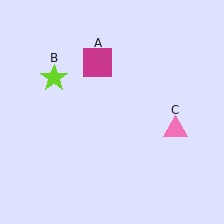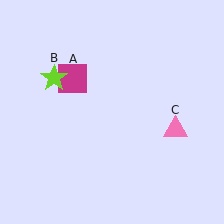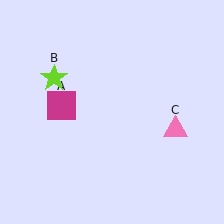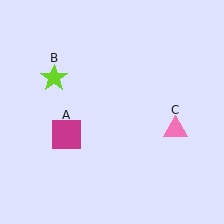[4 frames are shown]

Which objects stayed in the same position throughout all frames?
Lime star (object B) and pink triangle (object C) remained stationary.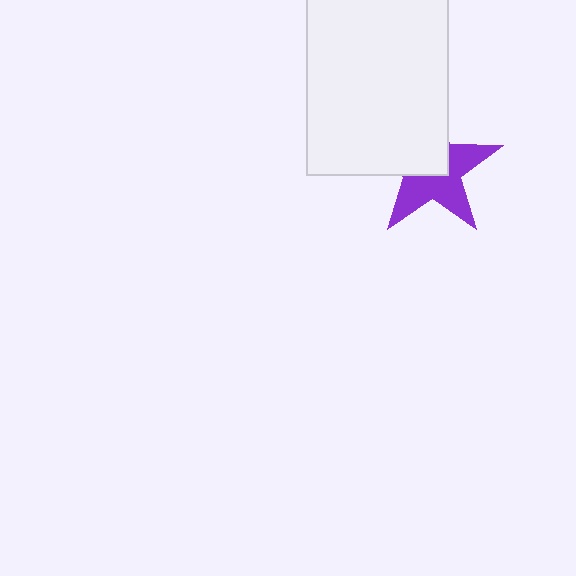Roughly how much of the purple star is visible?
About half of it is visible (roughly 54%).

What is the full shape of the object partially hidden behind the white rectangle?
The partially hidden object is a purple star.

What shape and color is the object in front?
The object in front is a white rectangle.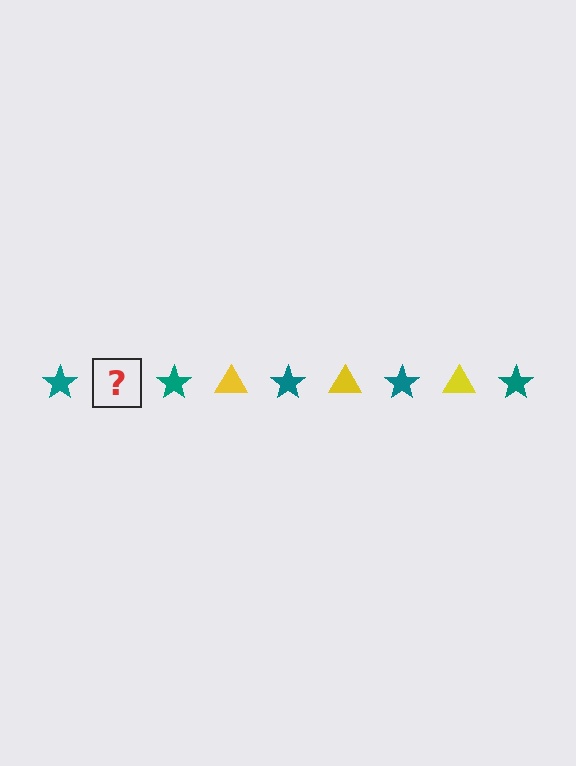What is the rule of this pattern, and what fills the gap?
The rule is that the pattern alternates between teal star and yellow triangle. The gap should be filled with a yellow triangle.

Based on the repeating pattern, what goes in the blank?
The blank should be a yellow triangle.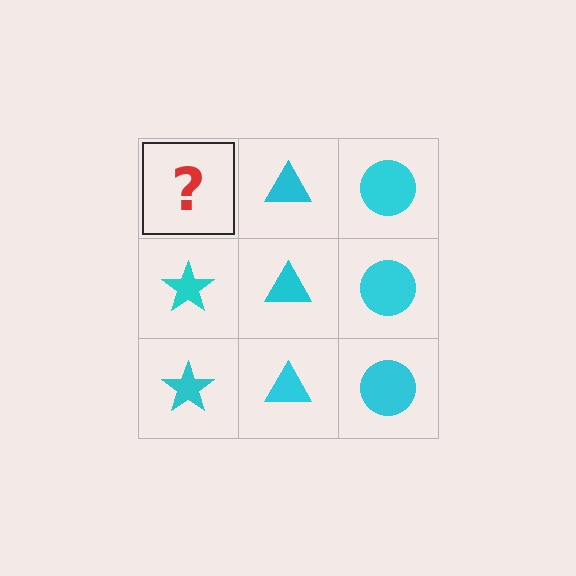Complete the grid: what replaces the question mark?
The question mark should be replaced with a cyan star.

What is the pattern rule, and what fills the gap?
The rule is that each column has a consistent shape. The gap should be filled with a cyan star.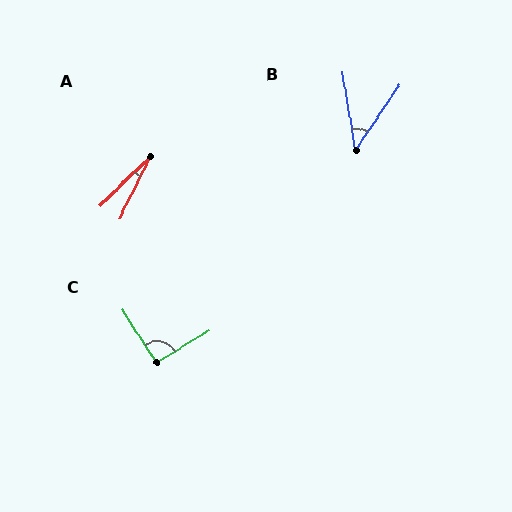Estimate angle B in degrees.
Approximately 43 degrees.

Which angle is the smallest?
A, at approximately 20 degrees.